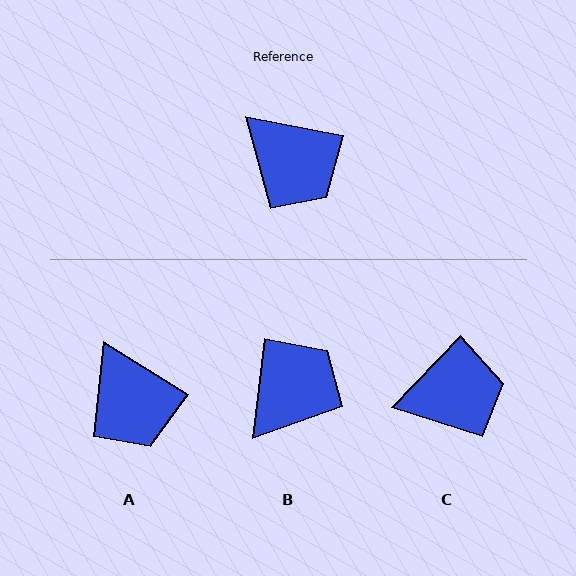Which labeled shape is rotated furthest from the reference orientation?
B, about 94 degrees away.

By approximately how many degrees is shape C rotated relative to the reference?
Approximately 57 degrees counter-clockwise.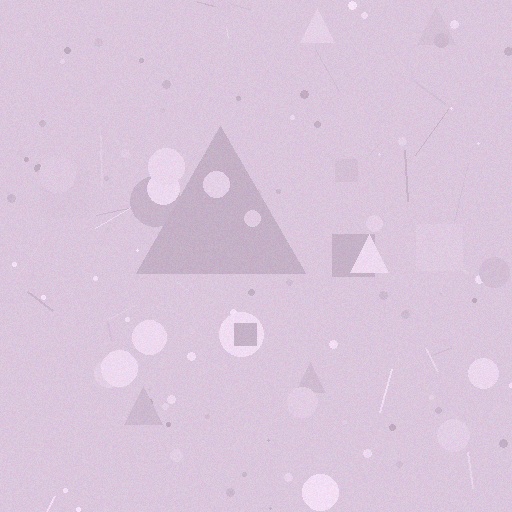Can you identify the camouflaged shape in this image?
The camouflaged shape is a triangle.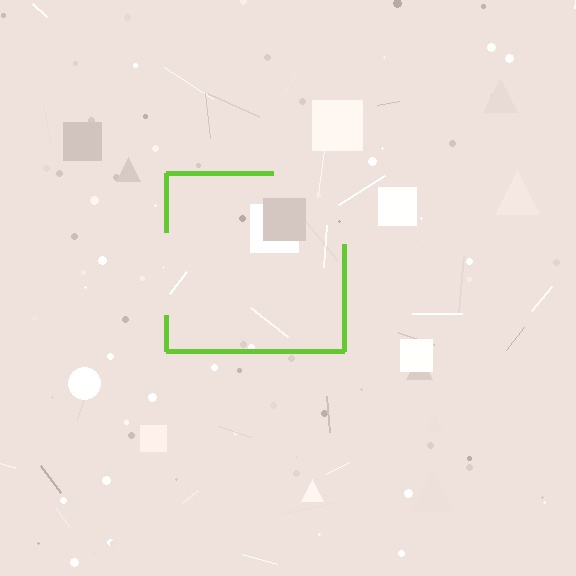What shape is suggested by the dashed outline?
The dashed outline suggests a square.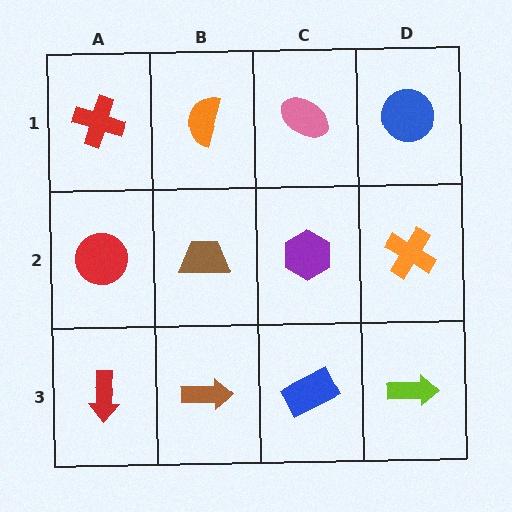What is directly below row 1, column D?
An orange cross.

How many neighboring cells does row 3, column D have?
2.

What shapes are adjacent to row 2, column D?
A blue circle (row 1, column D), a lime arrow (row 3, column D), a purple hexagon (row 2, column C).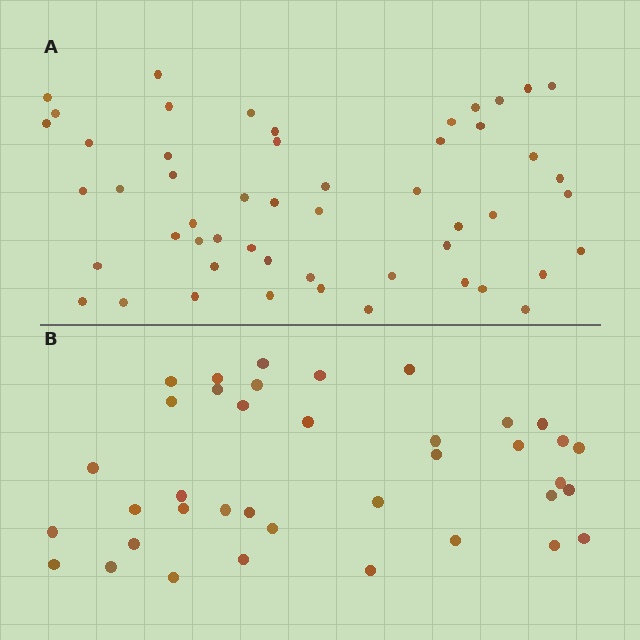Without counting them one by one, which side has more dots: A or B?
Region A (the top region) has more dots.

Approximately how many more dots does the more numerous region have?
Region A has approximately 15 more dots than region B.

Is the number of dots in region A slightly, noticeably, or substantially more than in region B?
Region A has noticeably more, but not dramatically so. The ratio is roughly 1.4 to 1.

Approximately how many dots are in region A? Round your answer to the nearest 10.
About 50 dots. (The exact count is 52, which rounds to 50.)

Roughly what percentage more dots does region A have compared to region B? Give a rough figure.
About 35% more.